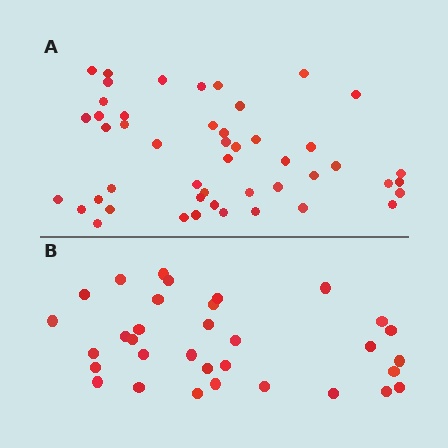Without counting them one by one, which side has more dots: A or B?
Region A (the top region) has more dots.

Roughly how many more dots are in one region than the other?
Region A has approximately 15 more dots than region B.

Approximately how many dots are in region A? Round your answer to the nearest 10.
About 50 dots. (The exact count is 48, which rounds to 50.)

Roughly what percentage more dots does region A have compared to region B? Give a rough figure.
About 45% more.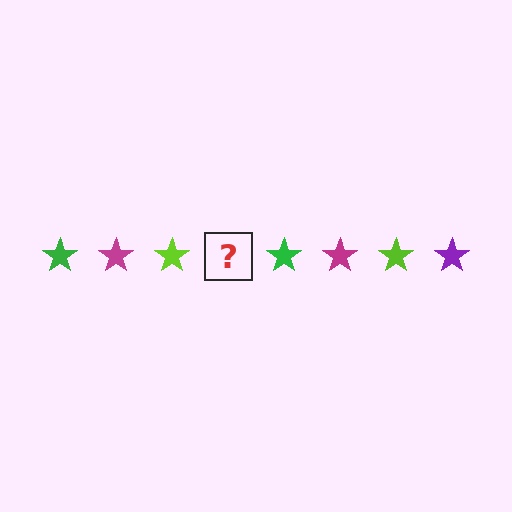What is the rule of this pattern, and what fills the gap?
The rule is that the pattern cycles through green, magenta, lime, purple stars. The gap should be filled with a purple star.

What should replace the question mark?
The question mark should be replaced with a purple star.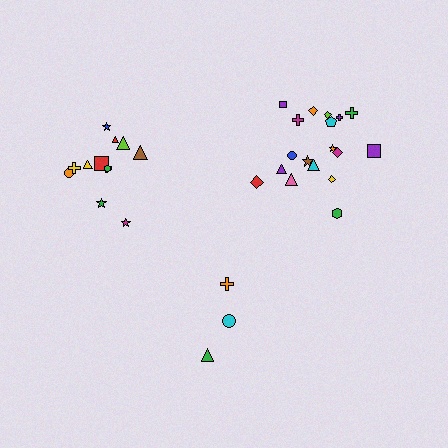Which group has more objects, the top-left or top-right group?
The top-right group.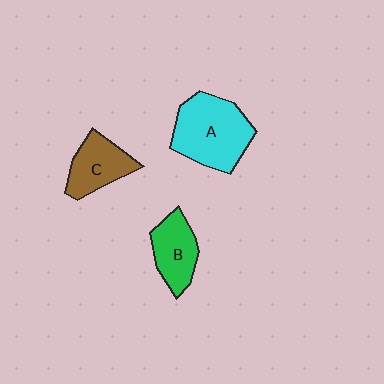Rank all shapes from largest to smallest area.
From largest to smallest: A (cyan), C (brown), B (green).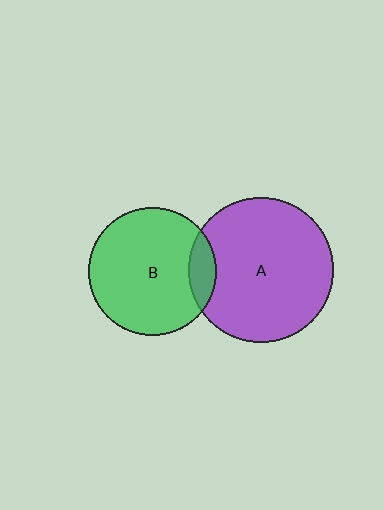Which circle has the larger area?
Circle A (purple).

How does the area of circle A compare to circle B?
Approximately 1.3 times.